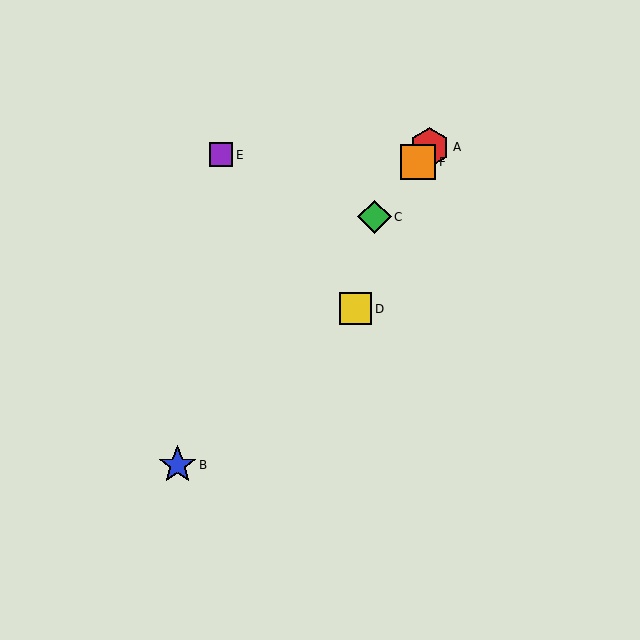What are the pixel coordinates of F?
Object F is at (418, 162).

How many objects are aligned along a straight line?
4 objects (A, B, C, F) are aligned along a straight line.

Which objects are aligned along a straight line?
Objects A, B, C, F are aligned along a straight line.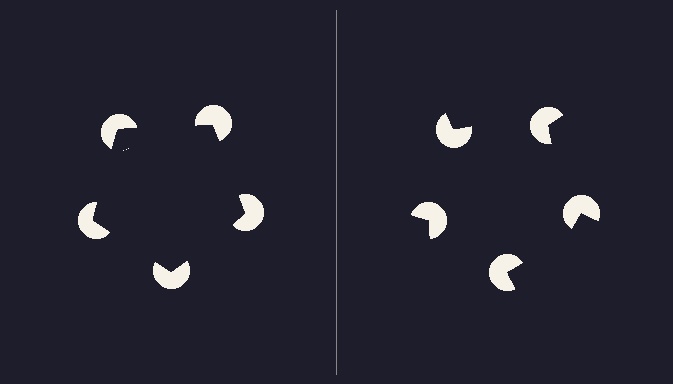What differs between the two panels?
The pac-man discs are positioned identically on both sides; only the wedge orientations differ. On the left they align to a pentagon; on the right they are misaligned.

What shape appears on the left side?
An illusory pentagon.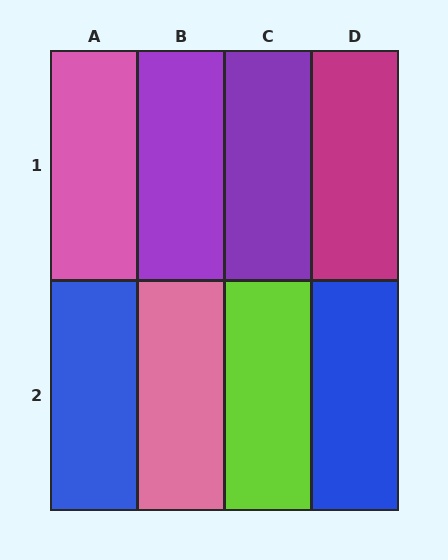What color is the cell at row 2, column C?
Lime.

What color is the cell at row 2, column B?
Pink.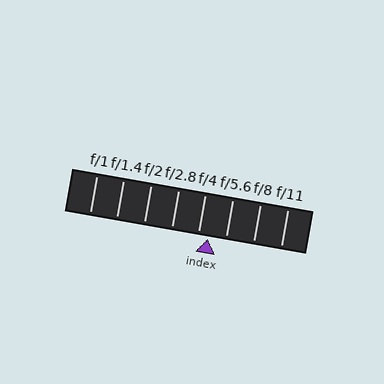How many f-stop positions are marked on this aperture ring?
There are 8 f-stop positions marked.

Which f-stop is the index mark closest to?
The index mark is closest to f/4.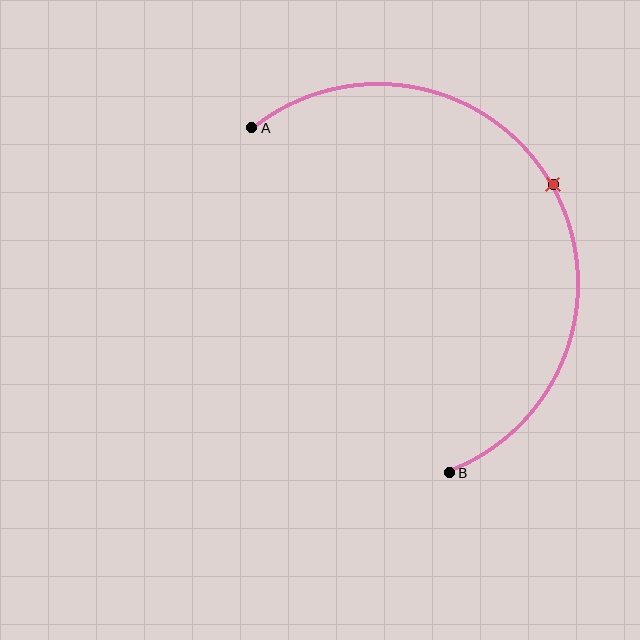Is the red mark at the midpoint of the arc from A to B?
Yes. The red mark lies on the arc at equal arc-length from both A and B — it is the arc midpoint.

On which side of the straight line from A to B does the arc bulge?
The arc bulges to the right of the straight line connecting A and B.